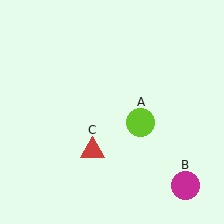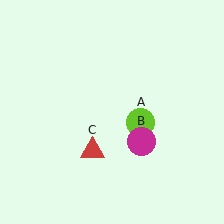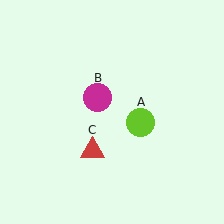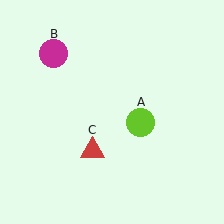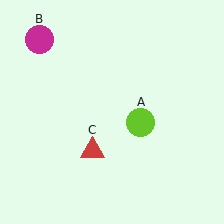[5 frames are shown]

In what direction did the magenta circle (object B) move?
The magenta circle (object B) moved up and to the left.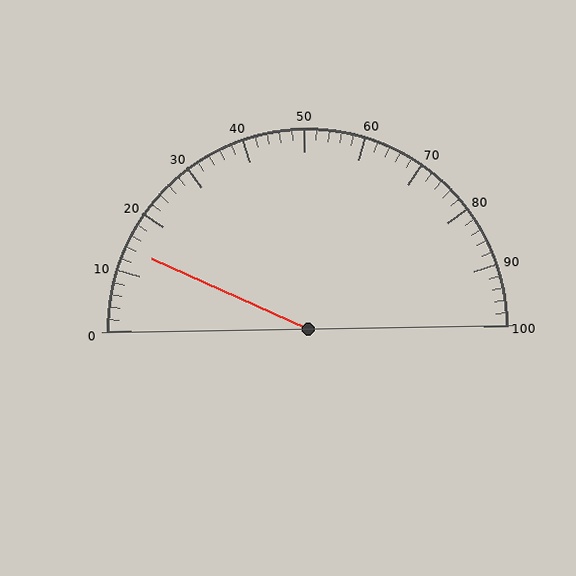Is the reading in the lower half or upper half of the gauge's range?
The reading is in the lower half of the range (0 to 100).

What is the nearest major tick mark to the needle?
The nearest major tick mark is 10.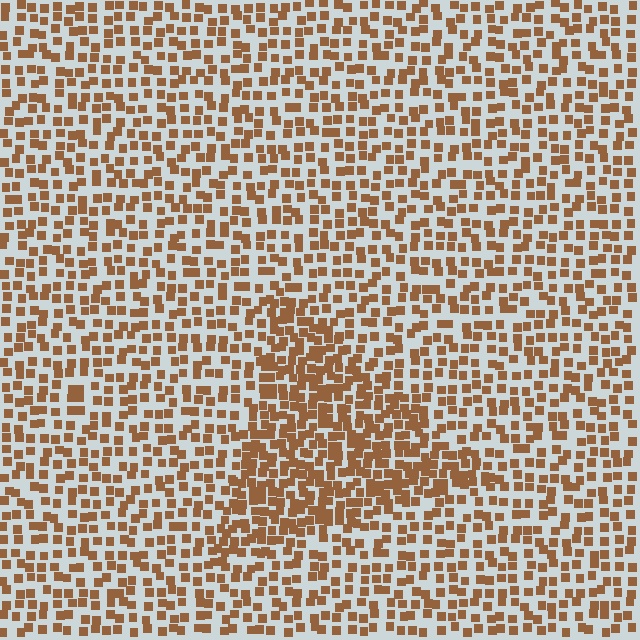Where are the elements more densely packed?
The elements are more densely packed inside the triangle boundary.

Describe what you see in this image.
The image contains small brown elements arranged at two different densities. A triangle-shaped region is visible where the elements are more densely packed than the surrounding area.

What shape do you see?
I see a triangle.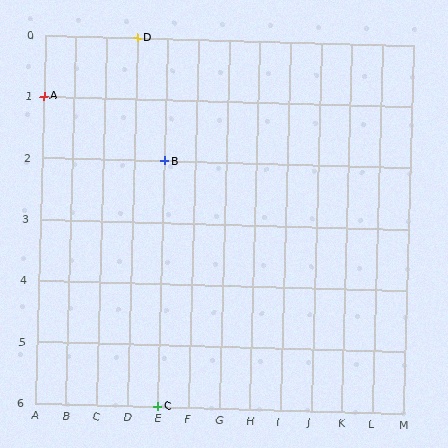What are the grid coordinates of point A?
Point A is at grid coordinates (A, 1).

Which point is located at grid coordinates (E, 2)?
Point B is at (E, 2).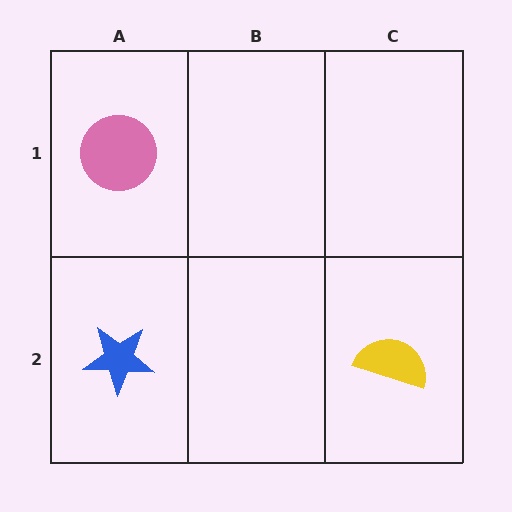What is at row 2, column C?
A yellow semicircle.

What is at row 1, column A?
A pink circle.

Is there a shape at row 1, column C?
No, that cell is empty.